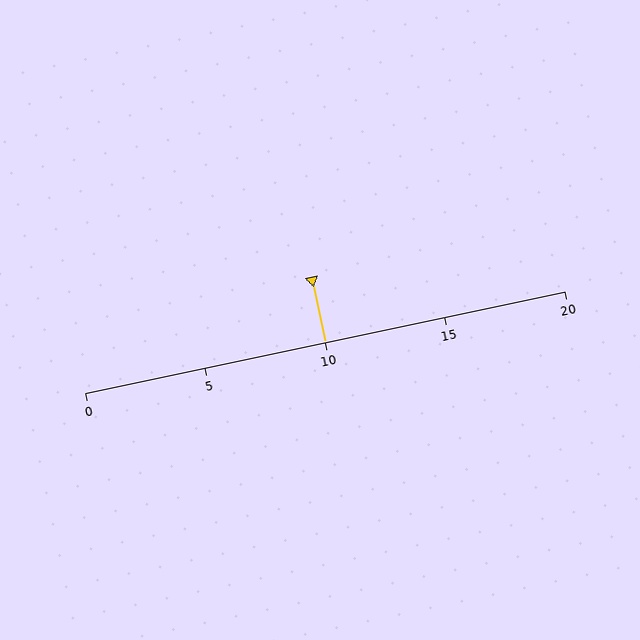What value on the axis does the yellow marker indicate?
The marker indicates approximately 10.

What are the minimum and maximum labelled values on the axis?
The axis runs from 0 to 20.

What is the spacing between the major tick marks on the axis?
The major ticks are spaced 5 apart.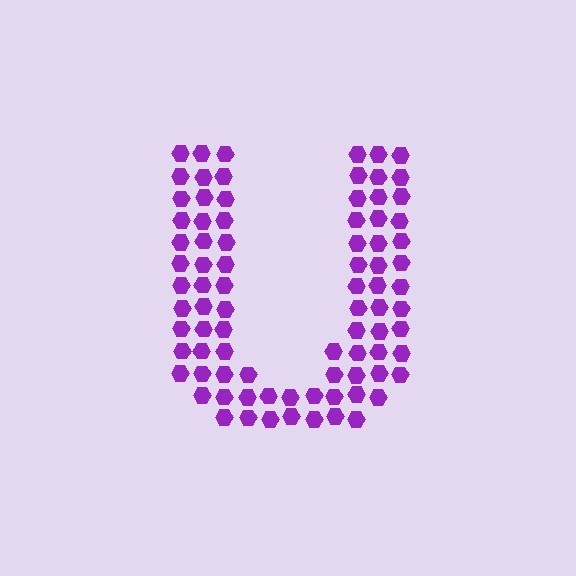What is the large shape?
The large shape is the letter U.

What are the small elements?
The small elements are hexagons.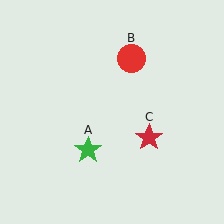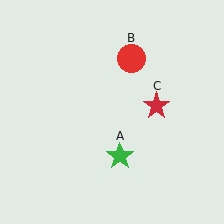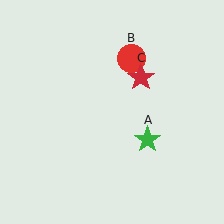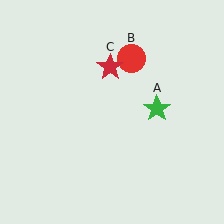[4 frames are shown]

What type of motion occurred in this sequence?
The green star (object A), red star (object C) rotated counterclockwise around the center of the scene.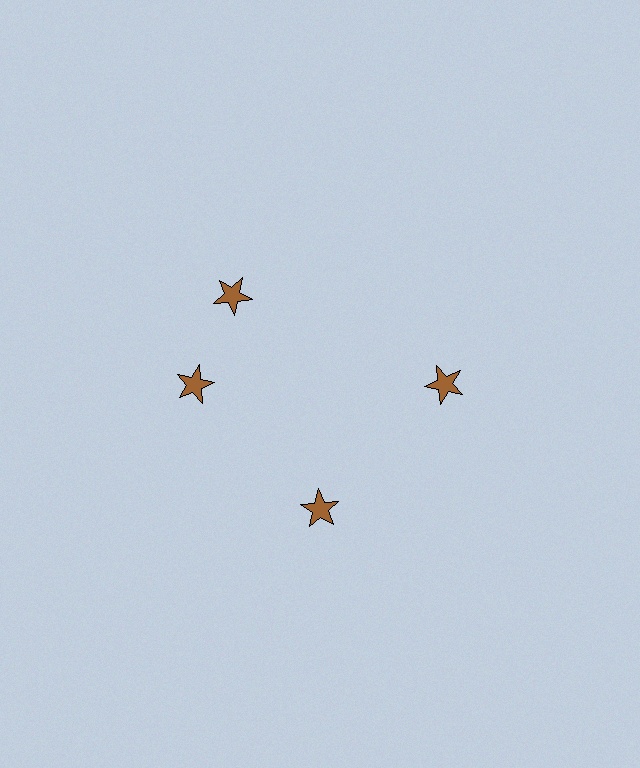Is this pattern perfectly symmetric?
No. The 4 brown stars are arranged in a ring, but one element near the 12 o'clock position is rotated out of alignment along the ring, breaking the 4-fold rotational symmetry.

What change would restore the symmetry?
The symmetry would be restored by rotating it back into even spacing with its neighbors so that all 4 stars sit at equal angles and equal distance from the center.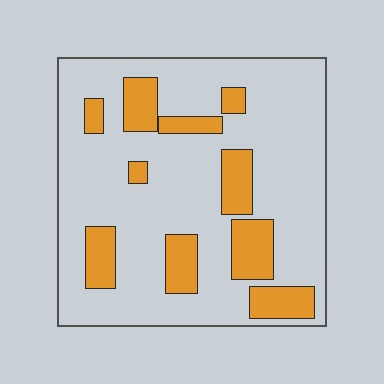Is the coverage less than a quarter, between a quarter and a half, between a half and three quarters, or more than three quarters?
Less than a quarter.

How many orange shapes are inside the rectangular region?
10.